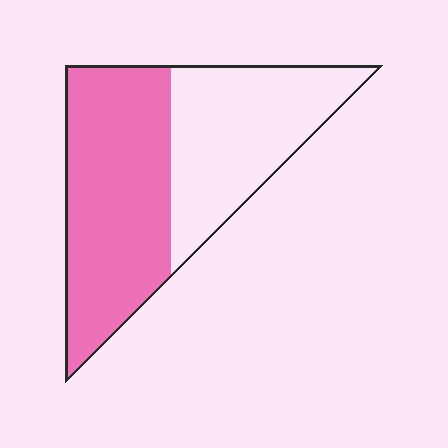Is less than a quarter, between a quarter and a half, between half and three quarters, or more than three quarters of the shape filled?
Between half and three quarters.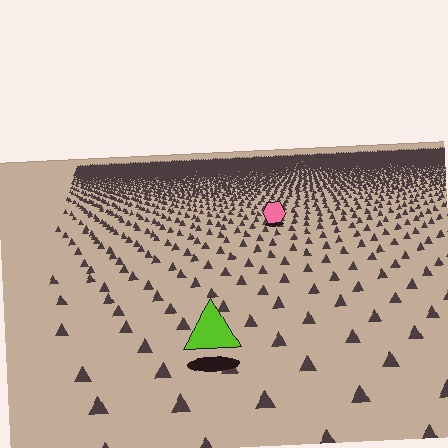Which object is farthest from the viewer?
The pink hexagon is farthest from the viewer. It appears smaller and the ground texture around it is denser.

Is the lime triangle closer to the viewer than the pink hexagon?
Yes. The lime triangle is closer — you can tell from the texture gradient: the ground texture is coarser near it.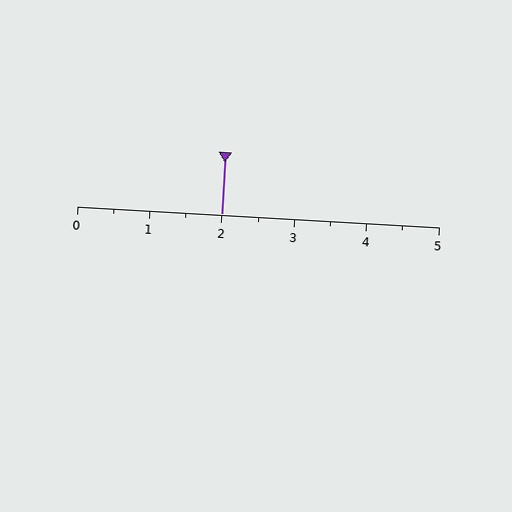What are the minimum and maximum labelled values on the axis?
The axis runs from 0 to 5.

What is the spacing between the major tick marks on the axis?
The major ticks are spaced 1 apart.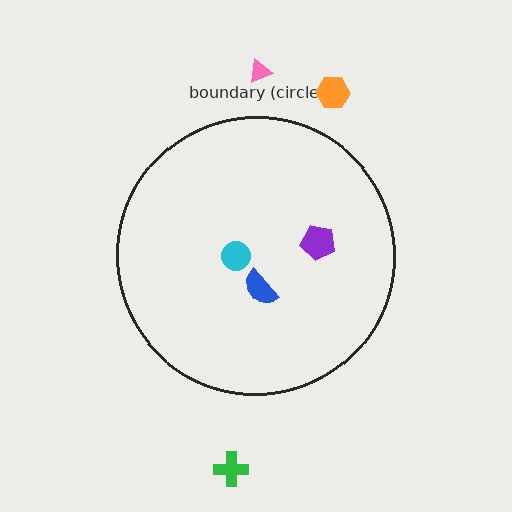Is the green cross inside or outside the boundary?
Outside.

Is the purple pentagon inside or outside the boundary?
Inside.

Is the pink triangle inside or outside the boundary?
Outside.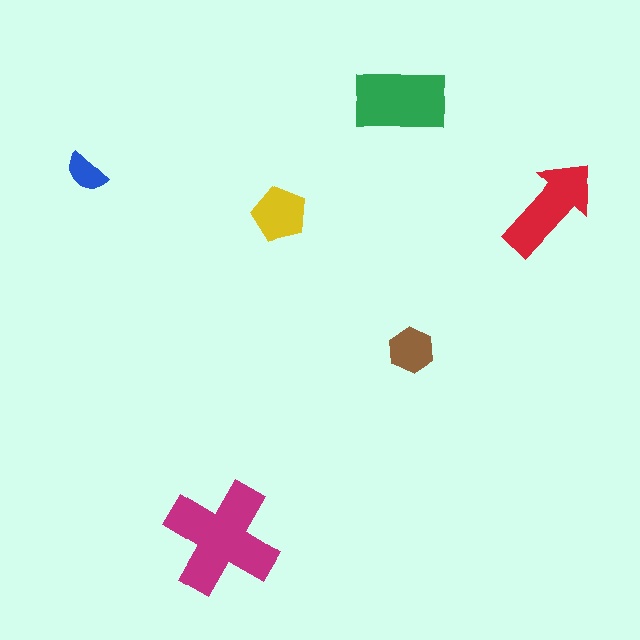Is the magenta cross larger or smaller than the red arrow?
Larger.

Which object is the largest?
The magenta cross.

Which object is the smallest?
The blue semicircle.